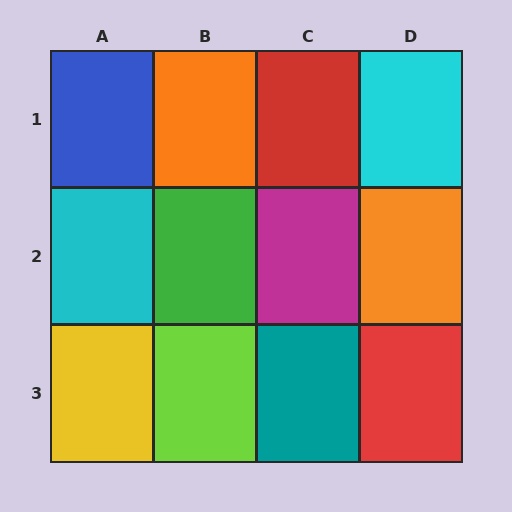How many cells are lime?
1 cell is lime.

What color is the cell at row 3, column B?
Lime.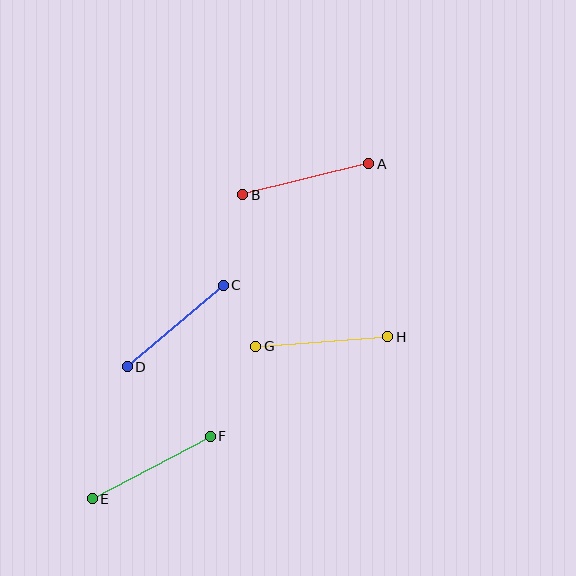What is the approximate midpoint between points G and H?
The midpoint is at approximately (322, 341) pixels.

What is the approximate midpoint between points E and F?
The midpoint is at approximately (151, 468) pixels.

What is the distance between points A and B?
The distance is approximately 129 pixels.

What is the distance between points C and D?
The distance is approximately 126 pixels.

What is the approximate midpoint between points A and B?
The midpoint is at approximately (306, 179) pixels.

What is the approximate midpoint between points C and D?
The midpoint is at approximately (175, 326) pixels.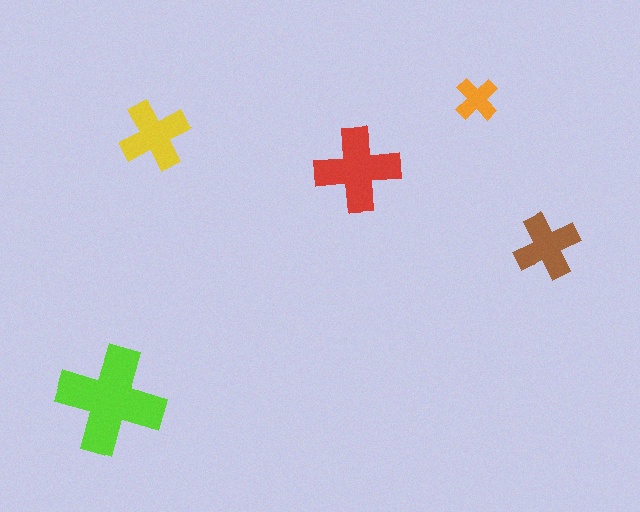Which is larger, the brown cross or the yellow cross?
The yellow one.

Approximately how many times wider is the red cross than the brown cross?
About 1.5 times wider.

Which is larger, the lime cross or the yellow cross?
The lime one.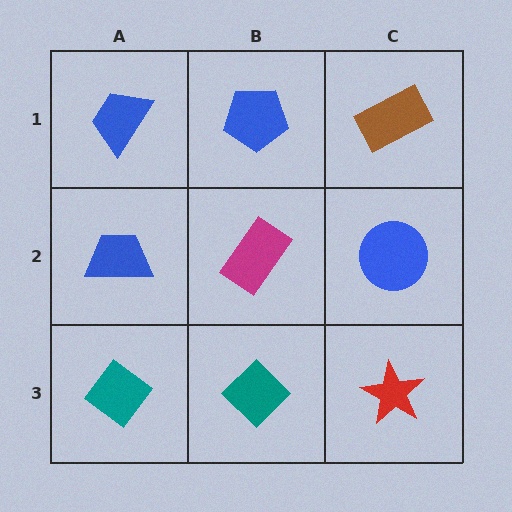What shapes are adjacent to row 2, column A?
A blue trapezoid (row 1, column A), a teal diamond (row 3, column A), a magenta rectangle (row 2, column B).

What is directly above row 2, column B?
A blue pentagon.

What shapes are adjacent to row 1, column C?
A blue circle (row 2, column C), a blue pentagon (row 1, column B).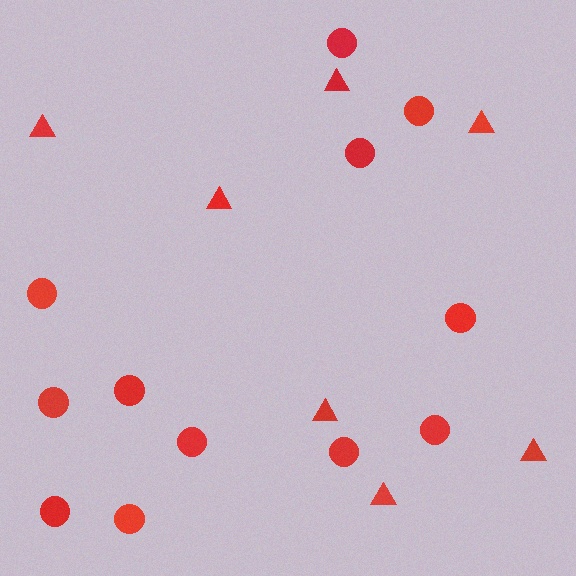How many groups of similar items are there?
There are 2 groups: one group of triangles (7) and one group of circles (12).